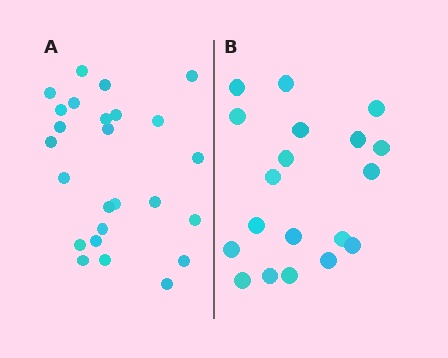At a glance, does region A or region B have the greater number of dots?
Region A (the left region) has more dots.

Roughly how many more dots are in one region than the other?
Region A has about 6 more dots than region B.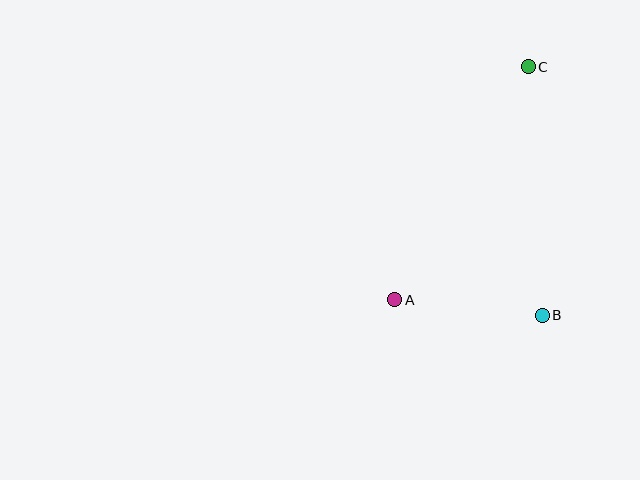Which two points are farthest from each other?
Points A and C are farthest from each other.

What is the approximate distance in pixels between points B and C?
The distance between B and C is approximately 249 pixels.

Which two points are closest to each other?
Points A and B are closest to each other.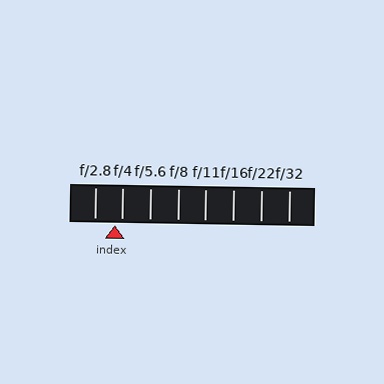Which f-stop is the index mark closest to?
The index mark is closest to f/4.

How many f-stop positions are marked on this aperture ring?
There are 8 f-stop positions marked.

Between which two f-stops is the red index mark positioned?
The index mark is between f/2.8 and f/4.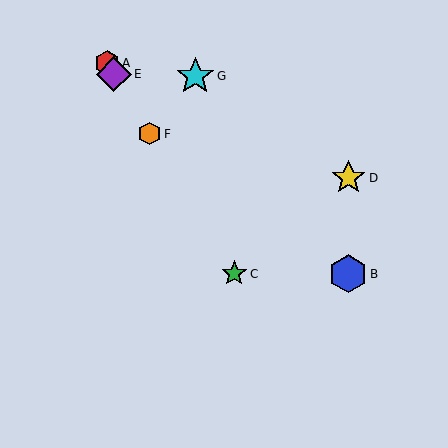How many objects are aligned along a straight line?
4 objects (A, C, E, F) are aligned along a straight line.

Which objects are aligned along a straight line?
Objects A, C, E, F are aligned along a straight line.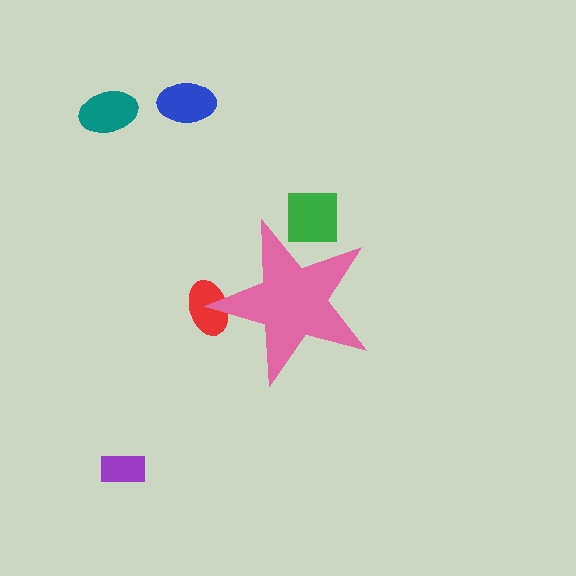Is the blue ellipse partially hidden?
No, the blue ellipse is fully visible.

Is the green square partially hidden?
Yes, the green square is partially hidden behind the pink star.